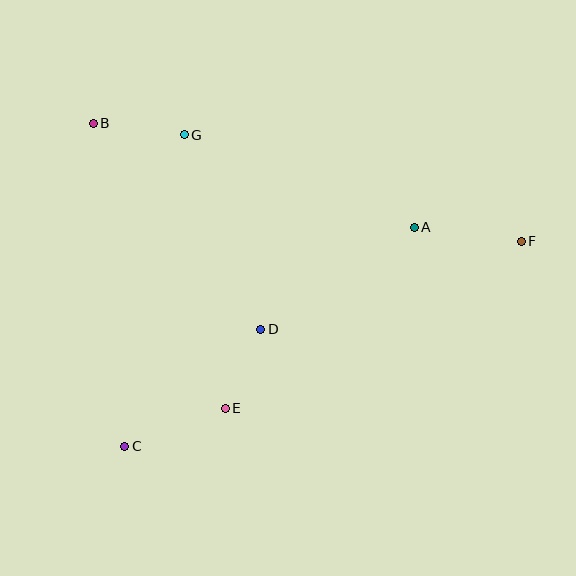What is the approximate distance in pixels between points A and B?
The distance between A and B is approximately 337 pixels.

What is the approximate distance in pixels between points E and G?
The distance between E and G is approximately 277 pixels.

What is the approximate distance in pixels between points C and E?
The distance between C and E is approximately 108 pixels.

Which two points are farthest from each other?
Points C and F are farthest from each other.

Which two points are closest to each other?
Points D and E are closest to each other.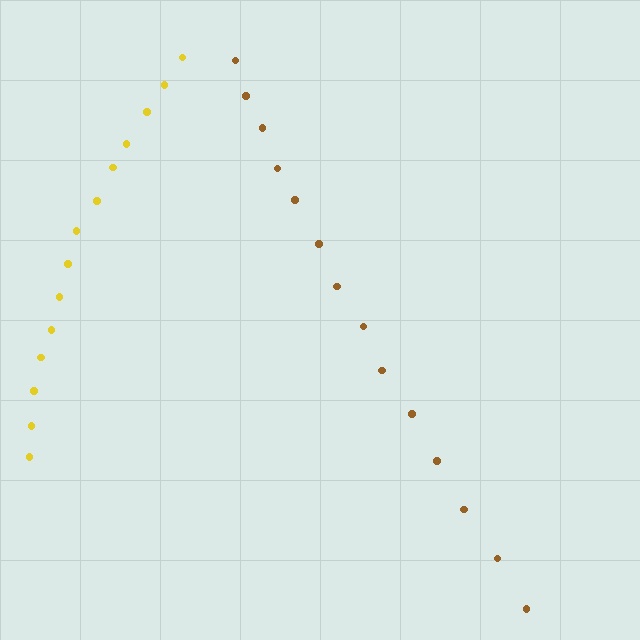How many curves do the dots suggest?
There are 2 distinct paths.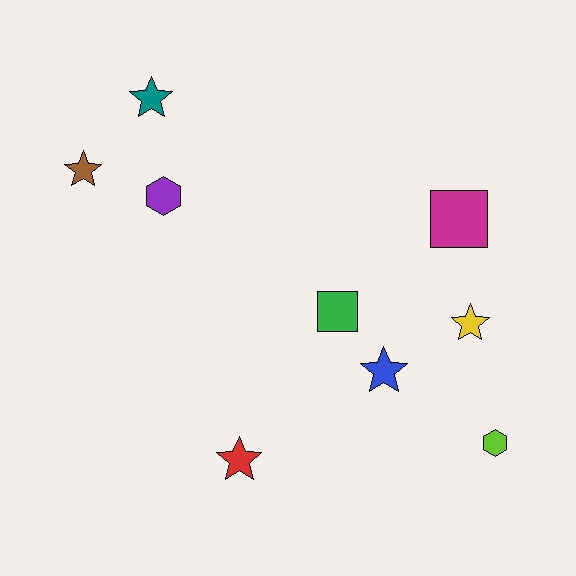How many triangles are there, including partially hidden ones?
There are no triangles.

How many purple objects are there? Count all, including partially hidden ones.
There is 1 purple object.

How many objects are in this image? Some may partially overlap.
There are 9 objects.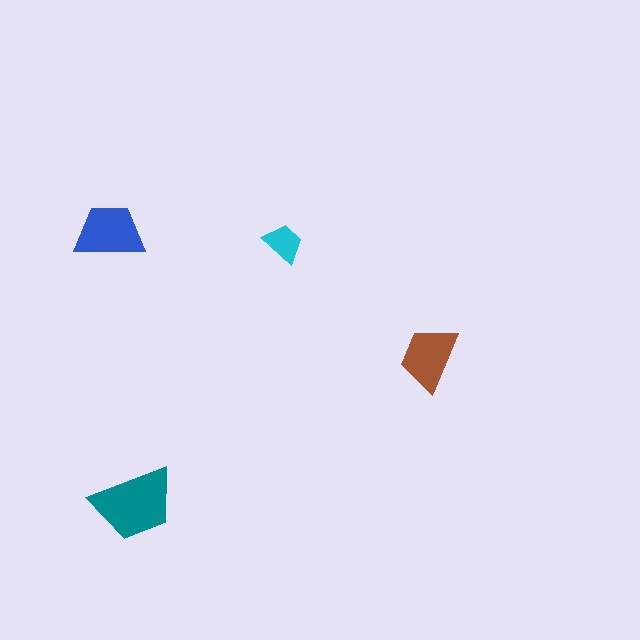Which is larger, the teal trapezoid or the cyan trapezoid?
The teal one.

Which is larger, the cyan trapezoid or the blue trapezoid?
The blue one.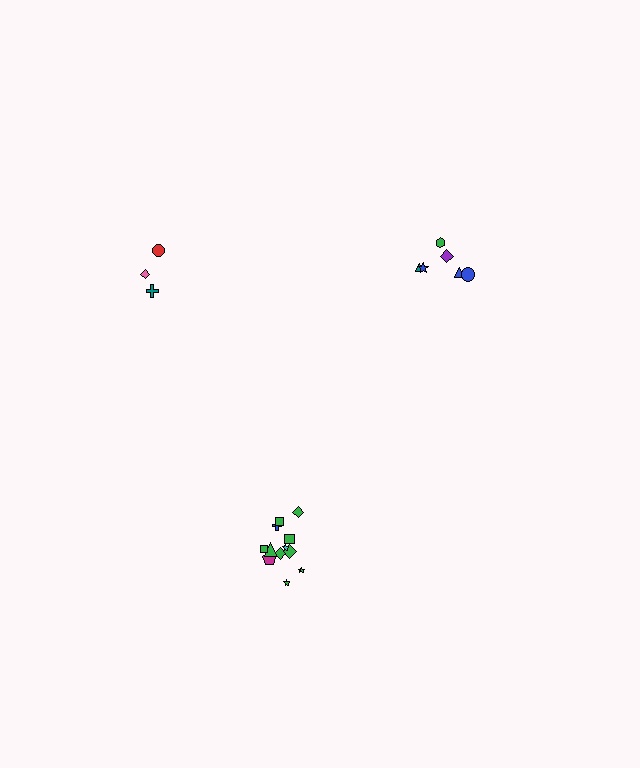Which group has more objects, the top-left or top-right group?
The top-right group.